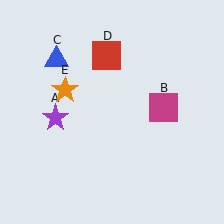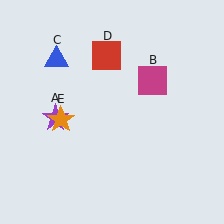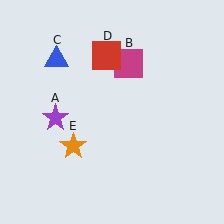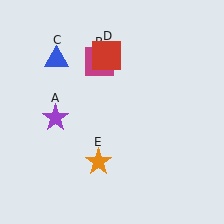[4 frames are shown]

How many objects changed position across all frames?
2 objects changed position: magenta square (object B), orange star (object E).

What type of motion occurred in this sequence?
The magenta square (object B), orange star (object E) rotated counterclockwise around the center of the scene.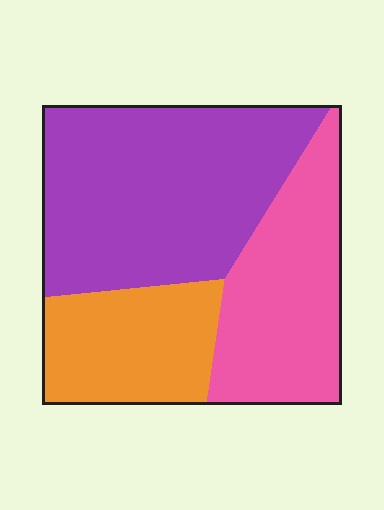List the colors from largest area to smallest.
From largest to smallest: purple, pink, orange.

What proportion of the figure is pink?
Pink covers around 30% of the figure.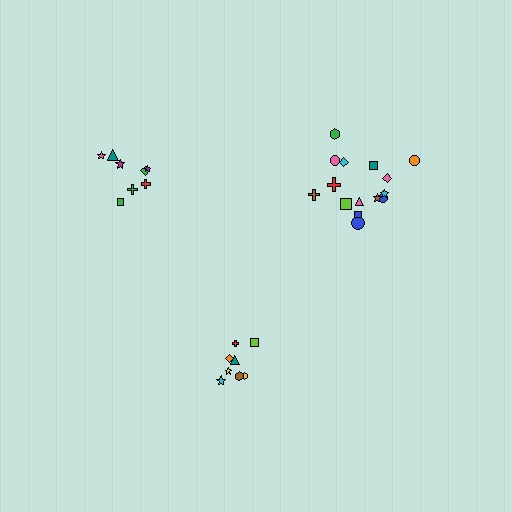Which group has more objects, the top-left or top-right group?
The top-right group.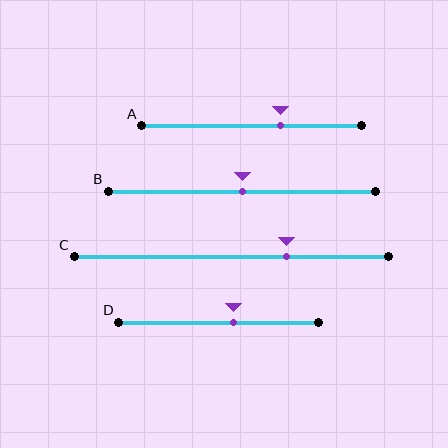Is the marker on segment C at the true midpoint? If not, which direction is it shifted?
No, the marker on segment C is shifted to the right by about 18% of the segment length.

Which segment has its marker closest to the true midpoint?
Segment B has its marker closest to the true midpoint.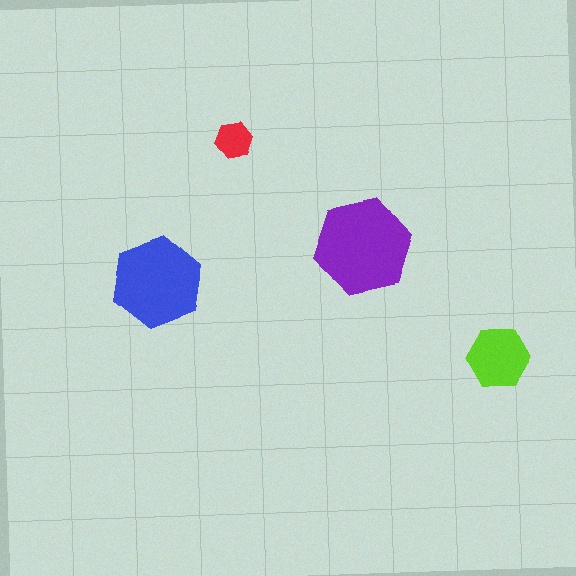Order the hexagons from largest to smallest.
the purple one, the blue one, the lime one, the red one.